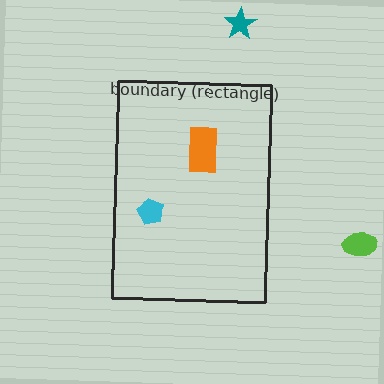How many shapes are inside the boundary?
2 inside, 2 outside.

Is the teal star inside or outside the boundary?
Outside.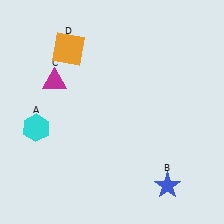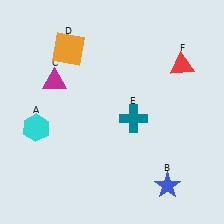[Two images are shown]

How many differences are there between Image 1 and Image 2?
There are 2 differences between the two images.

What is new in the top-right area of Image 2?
A red triangle (F) was added in the top-right area of Image 2.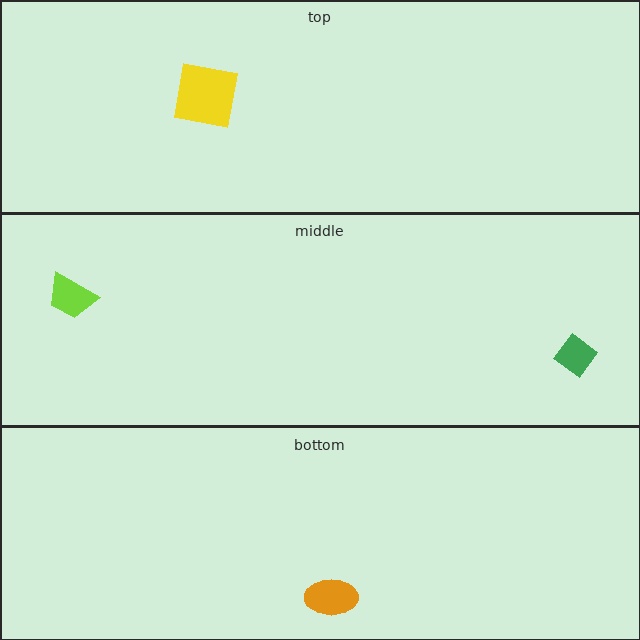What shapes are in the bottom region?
The orange ellipse.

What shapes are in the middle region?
The lime trapezoid, the green diamond.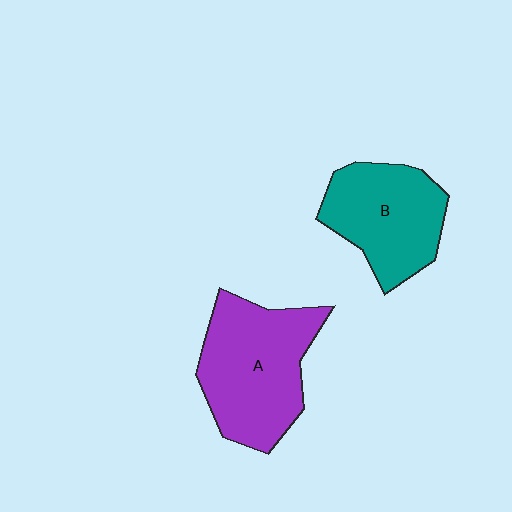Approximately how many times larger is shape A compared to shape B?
Approximately 1.2 times.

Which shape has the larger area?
Shape A (purple).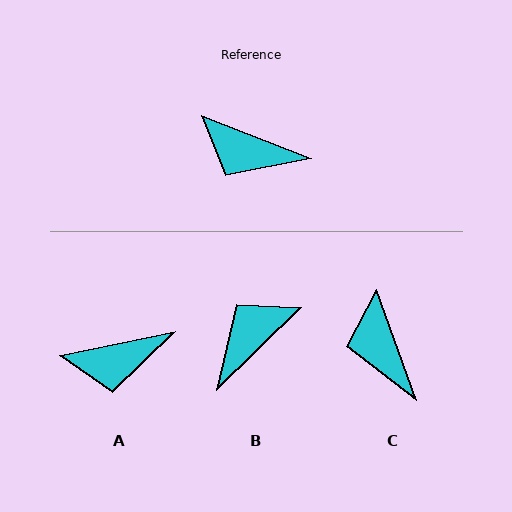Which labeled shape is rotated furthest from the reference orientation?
B, about 114 degrees away.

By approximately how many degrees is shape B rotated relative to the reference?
Approximately 114 degrees clockwise.